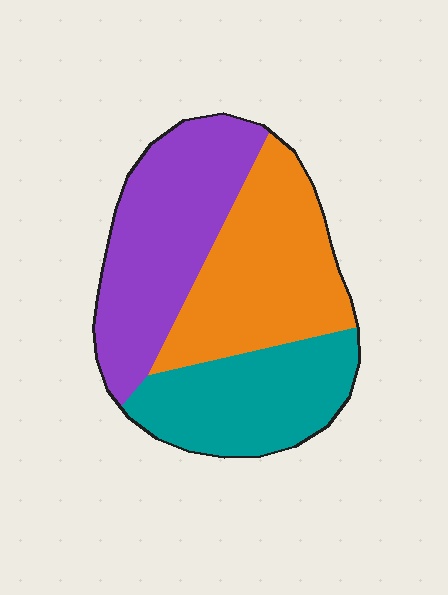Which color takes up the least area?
Teal, at roughly 30%.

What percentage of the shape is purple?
Purple takes up about three eighths (3/8) of the shape.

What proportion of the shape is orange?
Orange covers roughly 35% of the shape.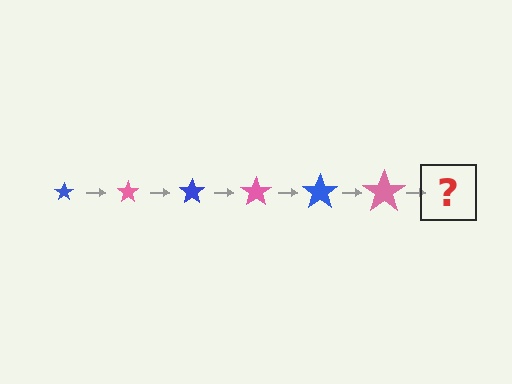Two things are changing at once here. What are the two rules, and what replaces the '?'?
The two rules are that the star grows larger each step and the color cycles through blue and pink. The '?' should be a blue star, larger than the previous one.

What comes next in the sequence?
The next element should be a blue star, larger than the previous one.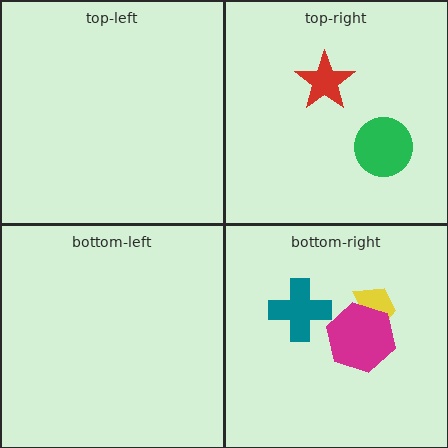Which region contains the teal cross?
The bottom-right region.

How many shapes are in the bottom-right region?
3.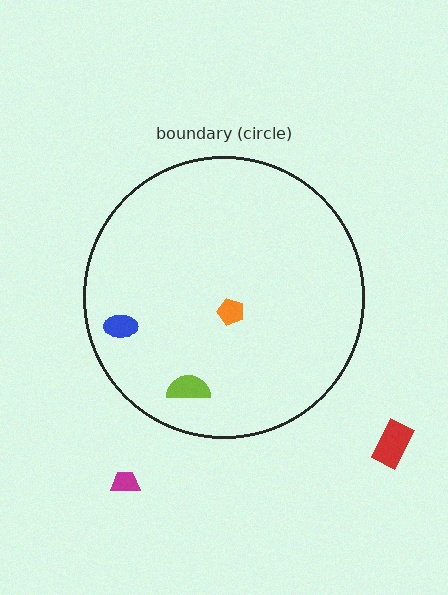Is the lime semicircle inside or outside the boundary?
Inside.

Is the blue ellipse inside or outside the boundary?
Inside.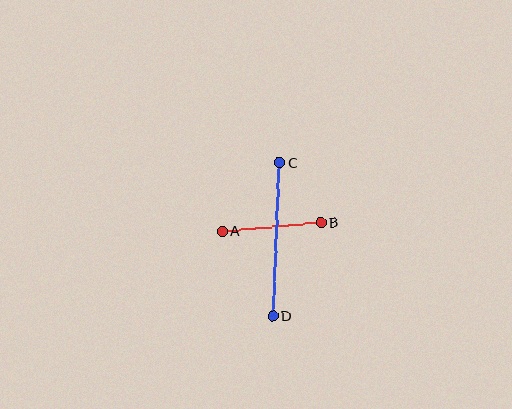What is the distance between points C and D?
The distance is approximately 153 pixels.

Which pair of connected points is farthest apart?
Points C and D are farthest apart.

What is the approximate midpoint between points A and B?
The midpoint is at approximately (272, 227) pixels.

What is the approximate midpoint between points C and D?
The midpoint is at approximately (276, 240) pixels.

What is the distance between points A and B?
The distance is approximately 99 pixels.